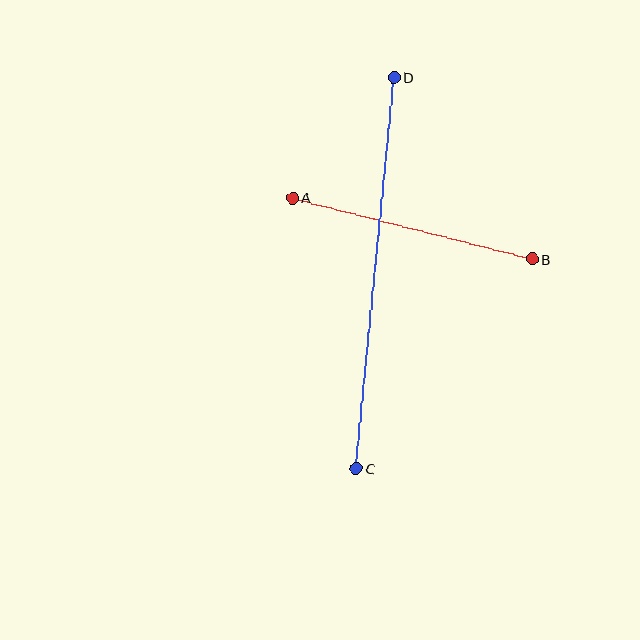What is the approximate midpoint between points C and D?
The midpoint is at approximately (375, 273) pixels.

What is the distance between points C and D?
The distance is approximately 393 pixels.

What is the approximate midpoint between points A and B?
The midpoint is at approximately (412, 228) pixels.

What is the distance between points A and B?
The distance is approximately 247 pixels.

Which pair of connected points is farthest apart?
Points C and D are farthest apart.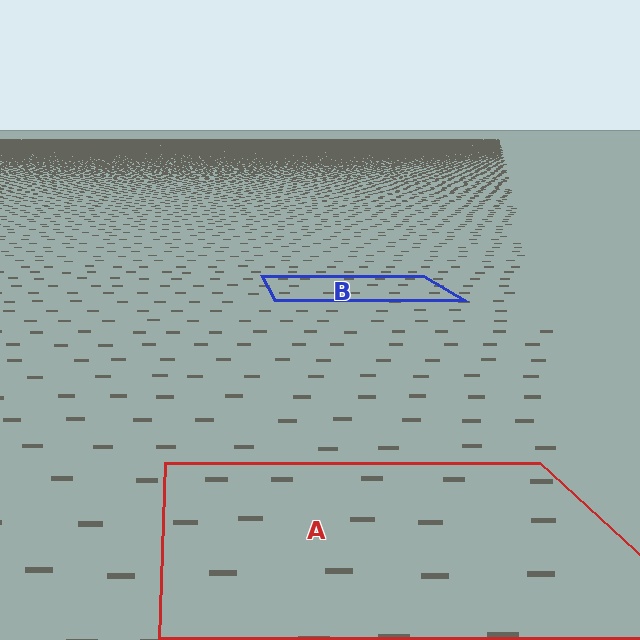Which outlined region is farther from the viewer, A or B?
Region B is farther from the viewer — the texture elements inside it appear smaller and more densely packed.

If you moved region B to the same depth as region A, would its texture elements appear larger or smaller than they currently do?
They would appear larger. At a closer depth, the same texture elements are projected at a bigger on-screen size.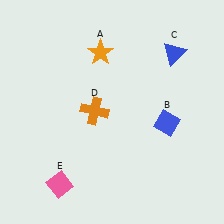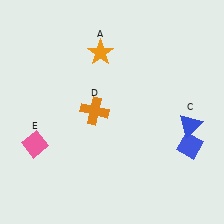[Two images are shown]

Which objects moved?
The objects that moved are: the blue diamond (B), the blue triangle (C), the pink diamond (E).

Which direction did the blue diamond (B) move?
The blue diamond (B) moved down.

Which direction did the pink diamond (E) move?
The pink diamond (E) moved up.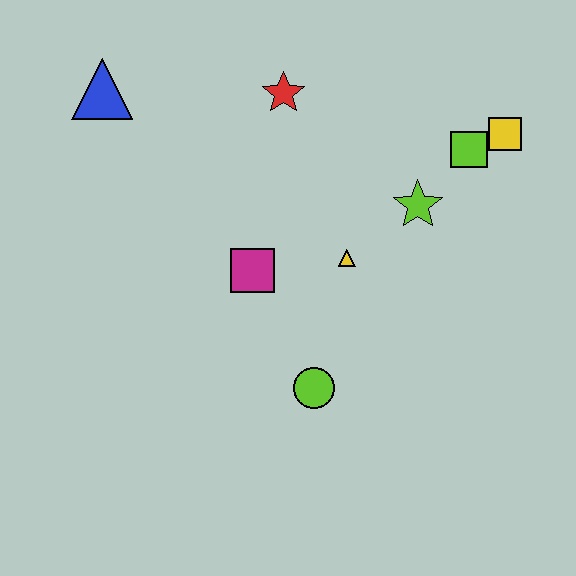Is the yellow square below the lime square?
No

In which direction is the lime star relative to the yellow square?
The lime star is to the left of the yellow square.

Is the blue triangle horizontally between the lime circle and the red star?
No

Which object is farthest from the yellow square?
The blue triangle is farthest from the yellow square.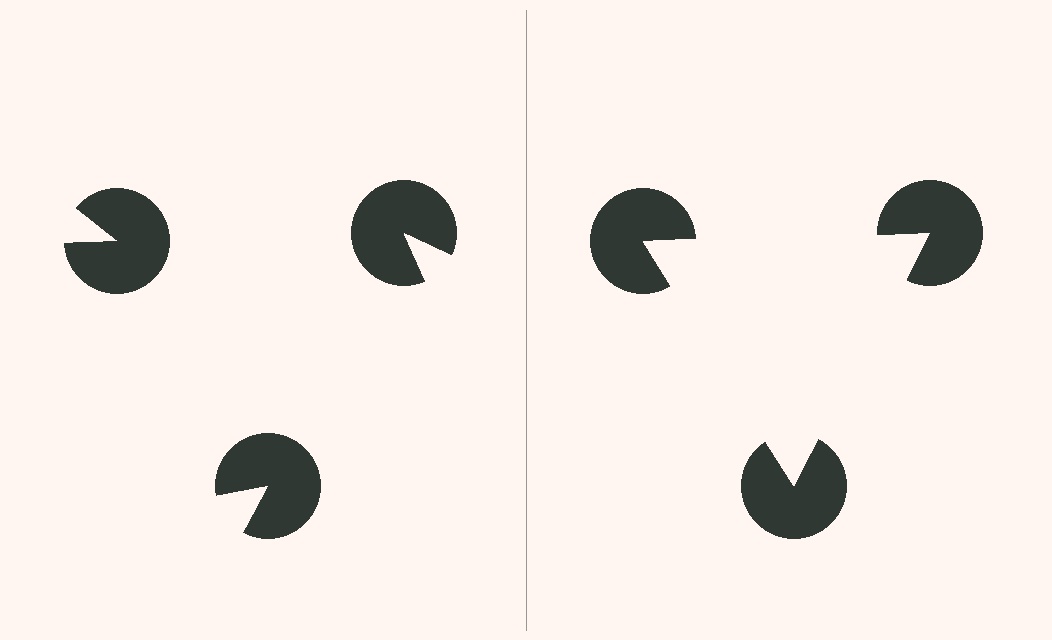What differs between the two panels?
The pac-man discs are positioned identically on both sides; only the wedge orientations differ. On the right they align to a triangle; on the left they are misaligned.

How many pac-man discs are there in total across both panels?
6 — 3 on each side.